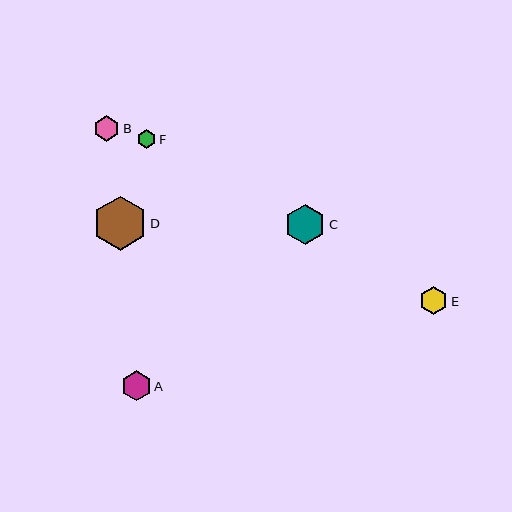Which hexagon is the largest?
Hexagon D is the largest with a size of approximately 54 pixels.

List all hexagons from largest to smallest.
From largest to smallest: D, C, A, E, B, F.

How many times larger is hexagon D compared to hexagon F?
Hexagon D is approximately 2.8 times the size of hexagon F.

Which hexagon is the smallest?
Hexagon F is the smallest with a size of approximately 19 pixels.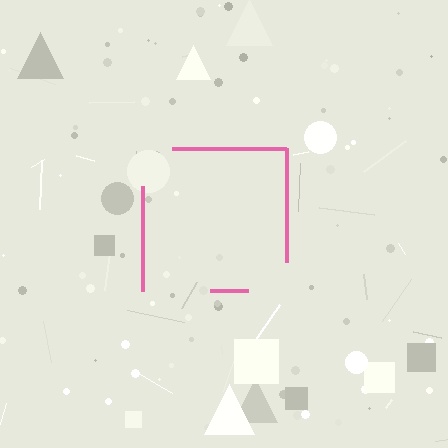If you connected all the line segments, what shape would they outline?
They would outline a square.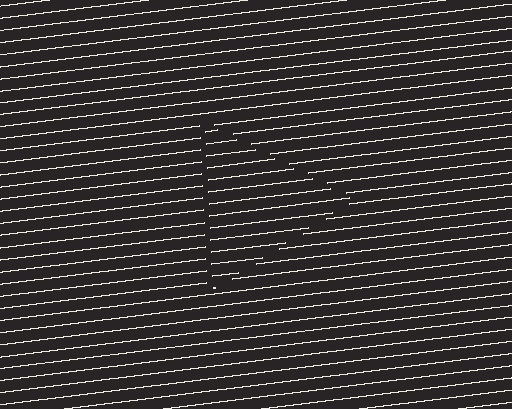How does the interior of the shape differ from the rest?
The interior of the shape contains the same grating, shifted by half a period — the contour is defined by the phase discontinuity where line-ends from the inner and outer gratings abut.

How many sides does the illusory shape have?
3 sides — the line-ends trace a triangle.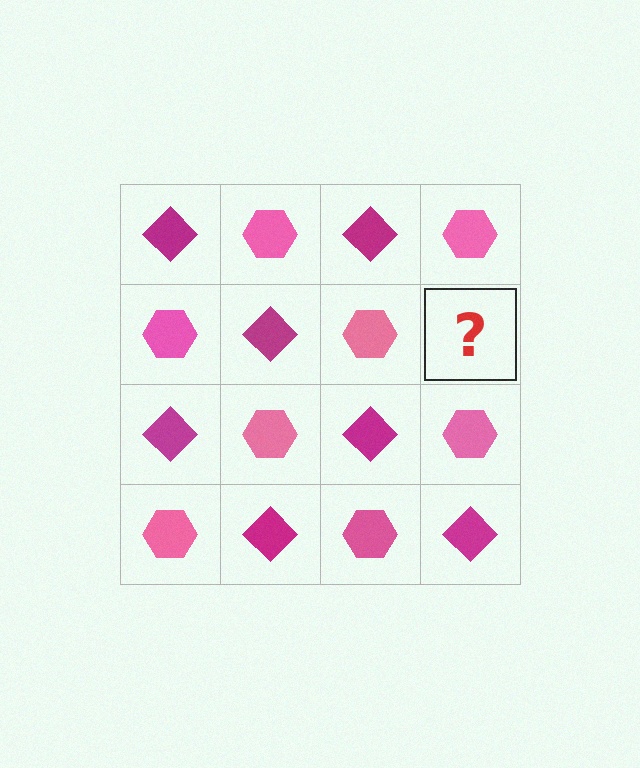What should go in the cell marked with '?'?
The missing cell should contain a magenta diamond.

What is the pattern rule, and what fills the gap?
The rule is that it alternates magenta diamond and pink hexagon in a checkerboard pattern. The gap should be filled with a magenta diamond.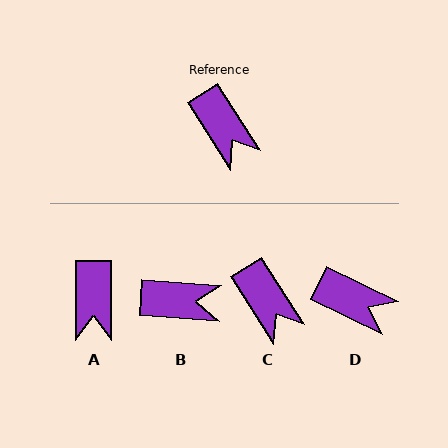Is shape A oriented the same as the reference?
No, it is off by about 33 degrees.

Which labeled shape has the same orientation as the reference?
C.